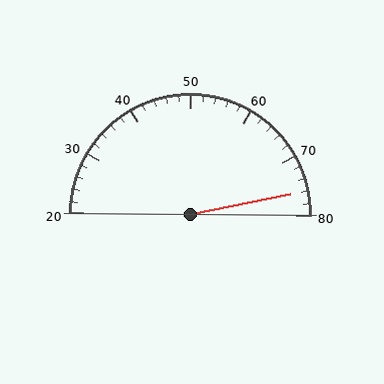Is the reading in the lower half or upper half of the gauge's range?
The reading is in the upper half of the range (20 to 80).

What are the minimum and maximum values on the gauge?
The gauge ranges from 20 to 80.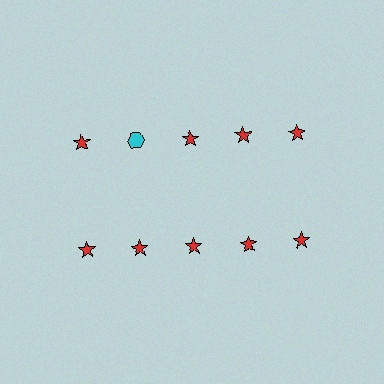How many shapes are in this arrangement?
There are 10 shapes arranged in a grid pattern.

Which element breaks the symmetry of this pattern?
The cyan hexagon in the top row, second from left column breaks the symmetry. All other shapes are red stars.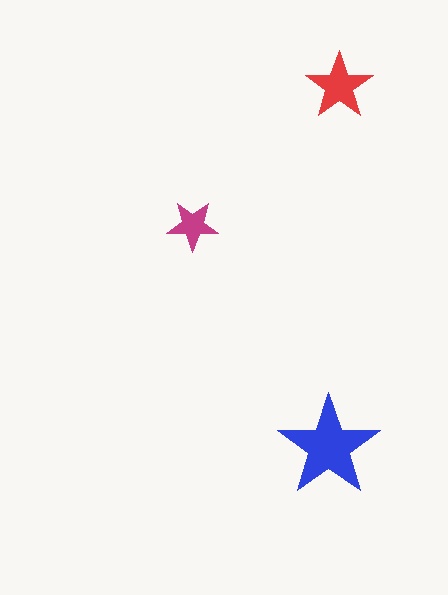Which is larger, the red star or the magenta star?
The red one.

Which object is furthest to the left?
The magenta star is leftmost.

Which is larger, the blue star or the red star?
The blue one.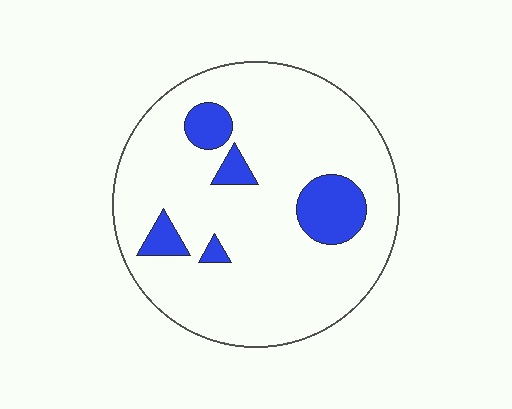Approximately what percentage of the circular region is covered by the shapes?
Approximately 15%.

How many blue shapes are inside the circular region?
5.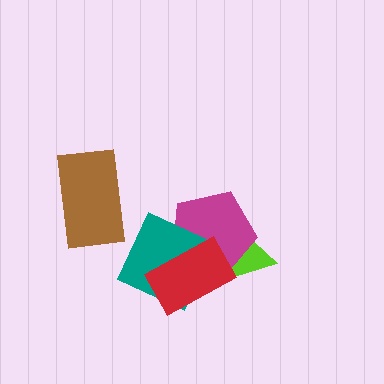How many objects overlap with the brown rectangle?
0 objects overlap with the brown rectangle.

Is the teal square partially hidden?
Yes, it is partially covered by another shape.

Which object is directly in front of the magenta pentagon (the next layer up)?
The teal square is directly in front of the magenta pentagon.